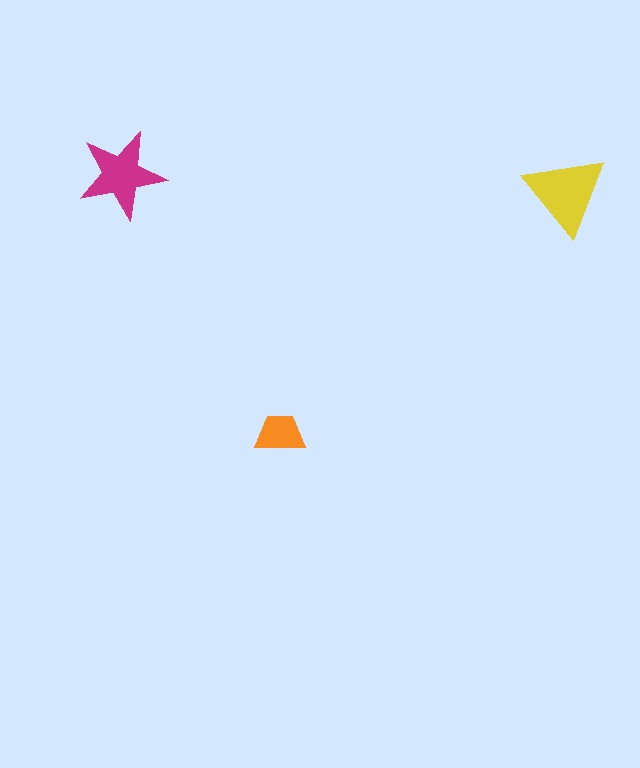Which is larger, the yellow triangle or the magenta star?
The yellow triangle.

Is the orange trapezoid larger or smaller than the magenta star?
Smaller.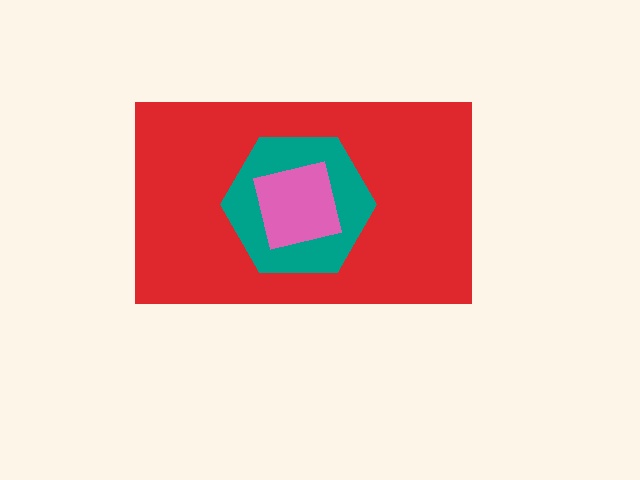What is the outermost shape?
The red rectangle.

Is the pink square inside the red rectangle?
Yes.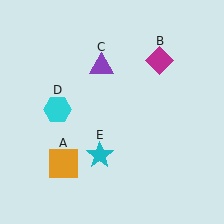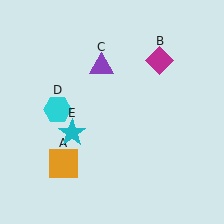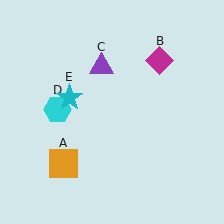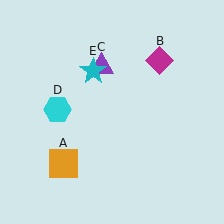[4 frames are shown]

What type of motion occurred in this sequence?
The cyan star (object E) rotated clockwise around the center of the scene.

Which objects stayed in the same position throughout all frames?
Orange square (object A) and magenta diamond (object B) and purple triangle (object C) and cyan hexagon (object D) remained stationary.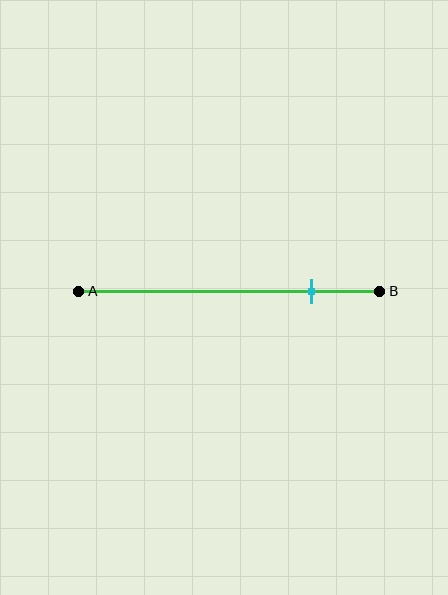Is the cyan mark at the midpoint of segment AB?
No, the mark is at about 75% from A, not at the 50% midpoint.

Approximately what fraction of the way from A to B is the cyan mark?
The cyan mark is approximately 75% of the way from A to B.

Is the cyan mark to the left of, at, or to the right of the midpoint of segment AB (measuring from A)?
The cyan mark is to the right of the midpoint of segment AB.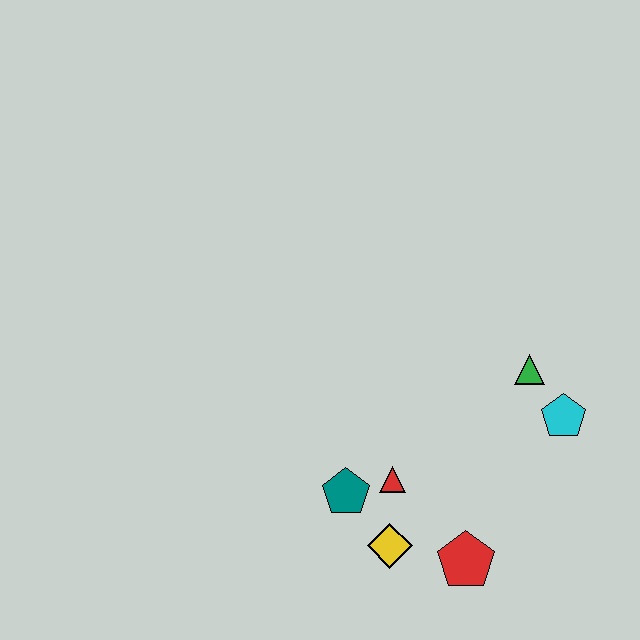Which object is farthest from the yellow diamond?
The green triangle is farthest from the yellow diamond.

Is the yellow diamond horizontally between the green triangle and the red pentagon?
No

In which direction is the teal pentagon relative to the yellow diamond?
The teal pentagon is above the yellow diamond.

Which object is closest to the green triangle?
The cyan pentagon is closest to the green triangle.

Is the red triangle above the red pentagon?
Yes